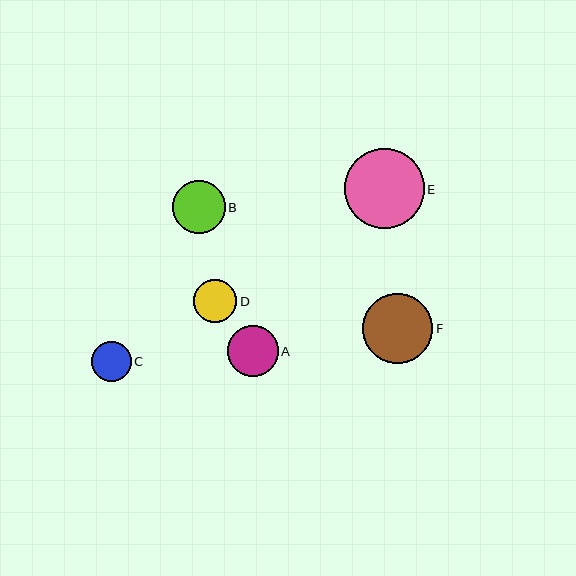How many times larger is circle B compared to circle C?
Circle B is approximately 1.3 times the size of circle C.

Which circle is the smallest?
Circle C is the smallest with a size of approximately 40 pixels.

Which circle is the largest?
Circle E is the largest with a size of approximately 80 pixels.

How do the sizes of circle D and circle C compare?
Circle D and circle C are approximately the same size.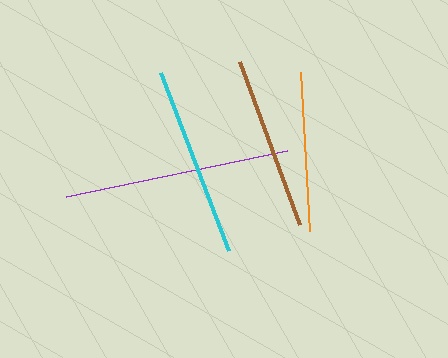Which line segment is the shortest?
The orange line is the shortest at approximately 159 pixels.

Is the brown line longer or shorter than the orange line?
The brown line is longer than the orange line.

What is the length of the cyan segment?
The cyan segment is approximately 191 pixels long.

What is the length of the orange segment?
The orange segment is approximately 159 pixels long.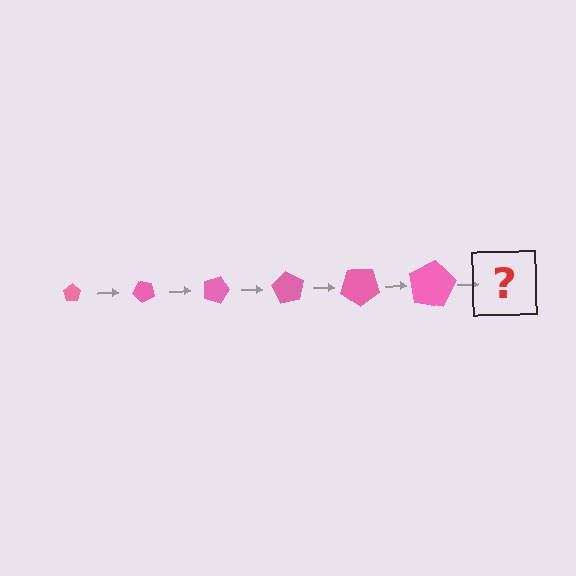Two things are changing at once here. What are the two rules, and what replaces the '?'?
The two rules are that the pentagon grows larger each step and it rotates 45 degrees each step. The '?' should be a pentagon, larger than the previous one and rotated 270 degrees from the start.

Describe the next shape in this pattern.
It should be a pentagon, larger than the previous one and rotated 270 degrees from the start.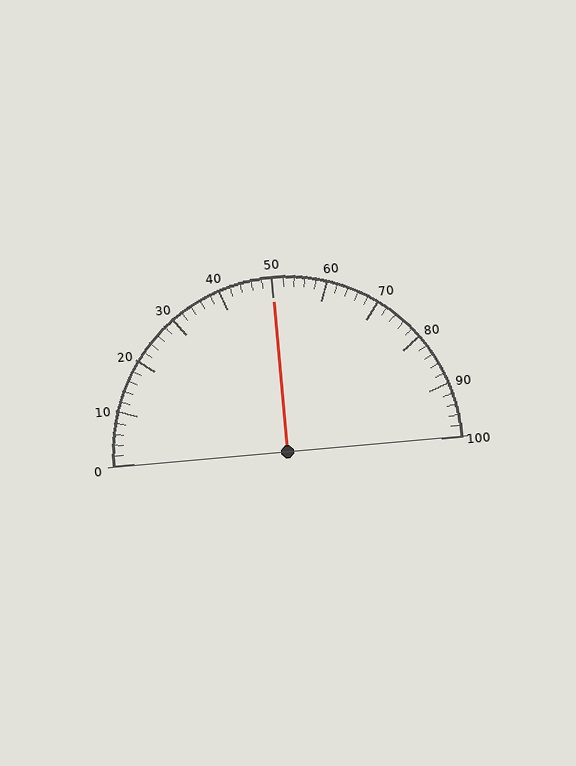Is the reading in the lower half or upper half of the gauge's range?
The reading is in the upper half of the range (0 to 100).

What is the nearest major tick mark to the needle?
The nearest major tick mark is 50.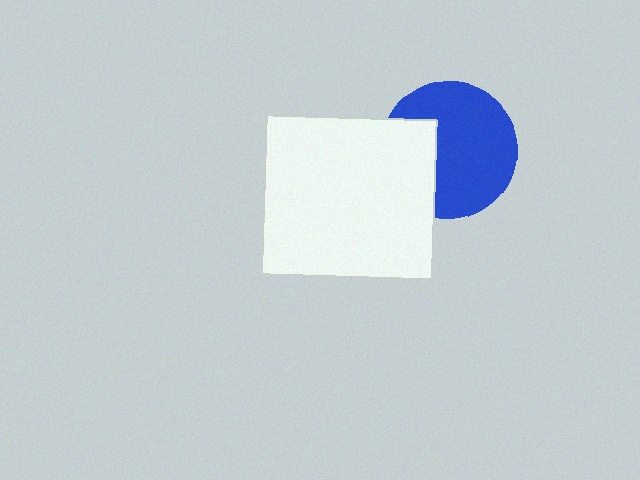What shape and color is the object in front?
The object in front is a white rectangle.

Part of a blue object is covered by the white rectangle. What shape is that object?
It is a circle.